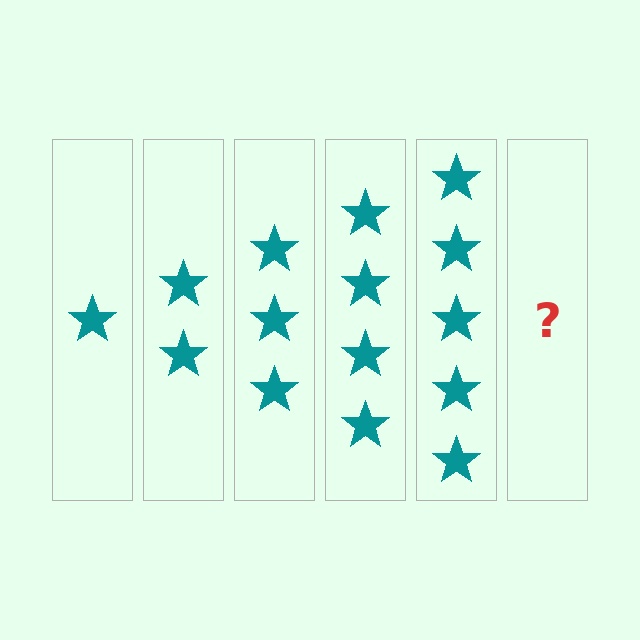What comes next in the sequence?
The next element should be 6 stars.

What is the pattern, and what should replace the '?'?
The pattern is that each step adds one more star. The '?' should be 6 stars.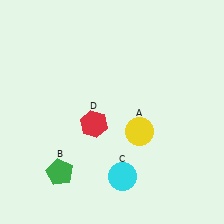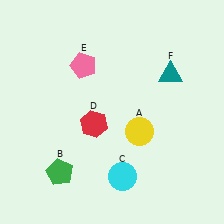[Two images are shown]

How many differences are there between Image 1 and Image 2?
There are 2 differences between the two images.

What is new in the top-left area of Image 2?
A pink pentagon (E) was added in the top-left area of Image 2.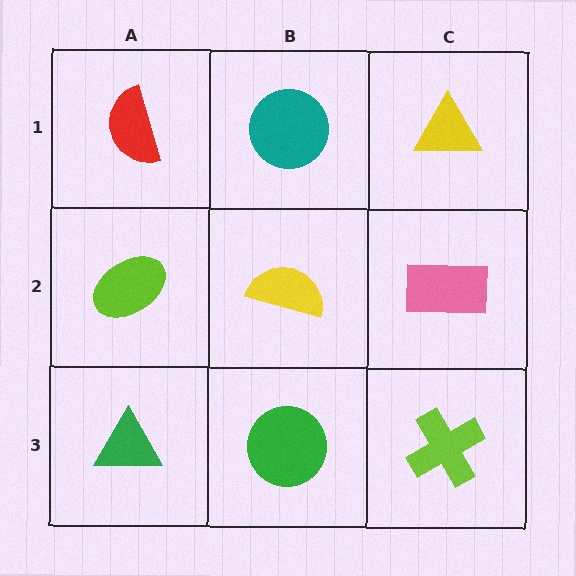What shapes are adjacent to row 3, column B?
A yellow semicircle (row 2, column B), a green triangle (row 3, column A), a lime cross (row 3, column C).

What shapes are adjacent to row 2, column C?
A yellow triangle (row 1, column C), a lime cross (row 3, column C), a yellow semicircle (row 2, column B).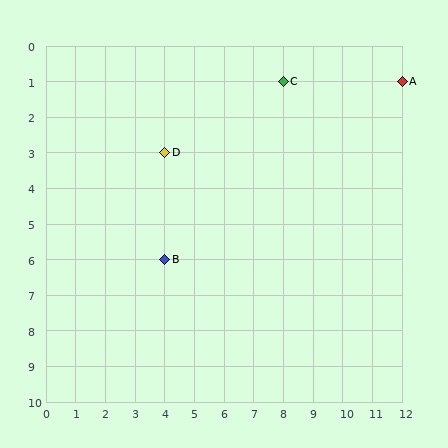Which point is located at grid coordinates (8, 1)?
Point C is at (8, 1).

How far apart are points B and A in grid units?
Points B and A are 8 columns and 5 rows apart (about 9.4 grid units diagonally).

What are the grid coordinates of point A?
Point A is at grid coordinates (12, 1).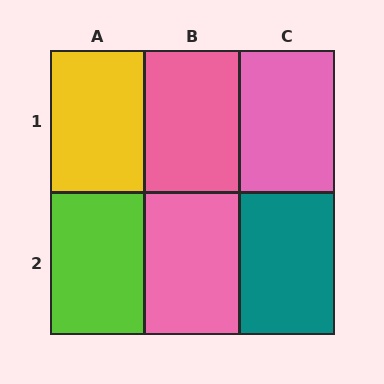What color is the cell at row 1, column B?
Pink.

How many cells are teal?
1 cell is teal.